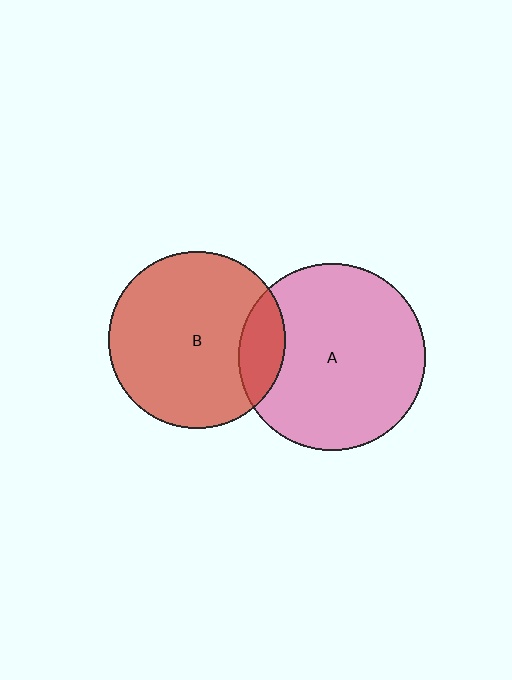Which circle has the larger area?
Circle A (pink).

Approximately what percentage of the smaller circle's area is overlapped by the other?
Approximately 15%.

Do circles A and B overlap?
Yes.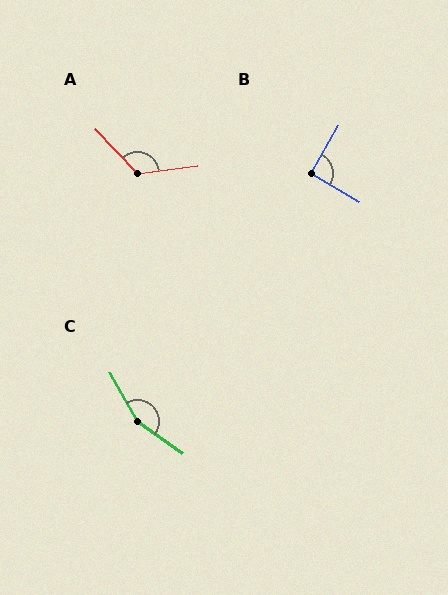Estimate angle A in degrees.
Approximately 125 degrees.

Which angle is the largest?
C, at approximately 156 degrees.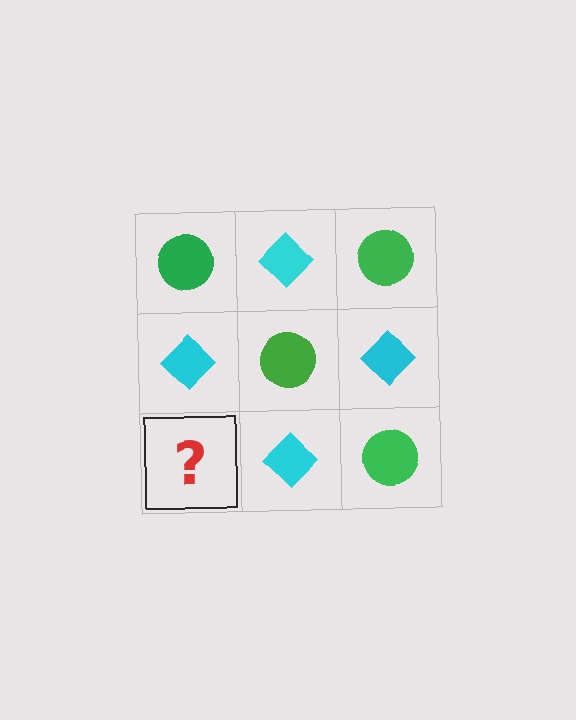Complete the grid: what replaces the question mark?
The question mark should be replaced with a green circle.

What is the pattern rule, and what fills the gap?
The rule is that it alternates green circle and cyan diamond in a checkerboard pattern. The gap should be filled with a green circle.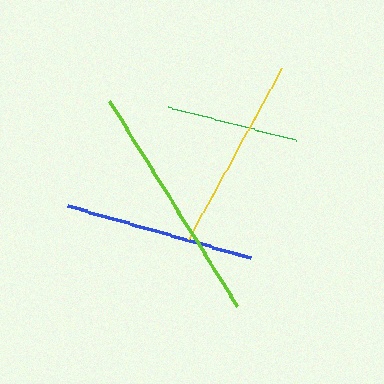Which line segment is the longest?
The lime line is the longest at approximately 242 pixels.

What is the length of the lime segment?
The lime segment is approximately 242 pixels long.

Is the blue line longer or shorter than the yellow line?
The yellow line is longer than the blue line.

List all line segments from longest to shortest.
From longest to shortest: lime, yellow, blue, green.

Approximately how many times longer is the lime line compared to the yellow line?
The lime line is approximately 1.2 times the length of the yellow line.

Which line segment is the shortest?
The green line is the shortest at approximately 132 pixels.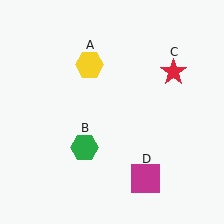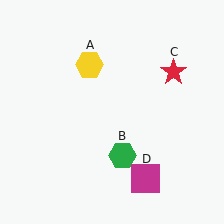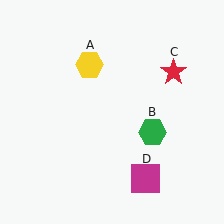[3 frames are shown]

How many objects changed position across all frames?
1 object changed position: green hexagon (object B).